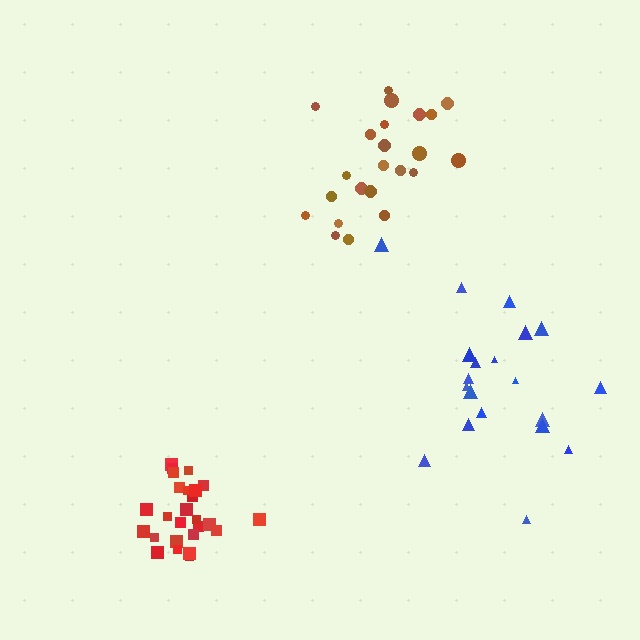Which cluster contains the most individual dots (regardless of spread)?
Red (27).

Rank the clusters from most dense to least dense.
red, brown, blue.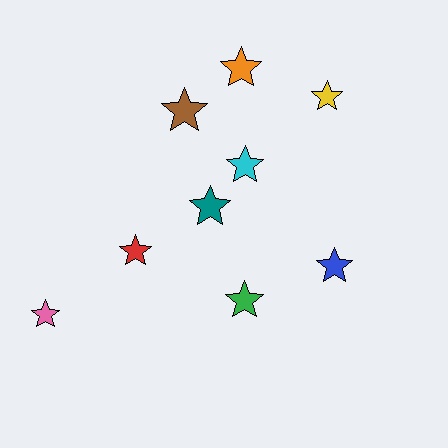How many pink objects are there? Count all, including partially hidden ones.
There is 1 pink object.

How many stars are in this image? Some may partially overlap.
There are 9 stars.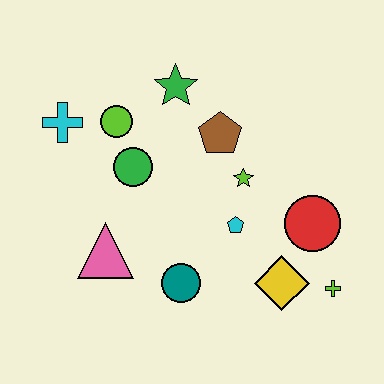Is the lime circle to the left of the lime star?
Yes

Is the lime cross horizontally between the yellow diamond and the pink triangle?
No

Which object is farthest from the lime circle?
The lime cross is farthest from the lime circle.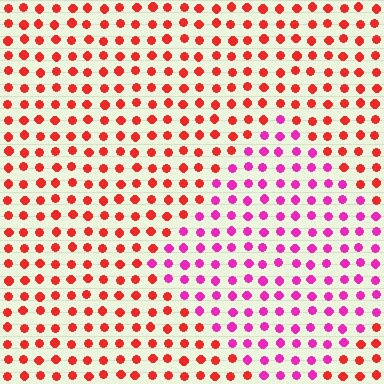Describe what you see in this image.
The image is filled with small red elements in a uniform arrangement. A diamond-shaped region is visible where the elements are tinted to a slightly different hue, forming a subtle color boundary.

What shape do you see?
I see a diamond.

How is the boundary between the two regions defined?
The boundary is defined purely by a slight shift in hue (about 46 degrees). Spacing, size, and orientation are identical on both sides.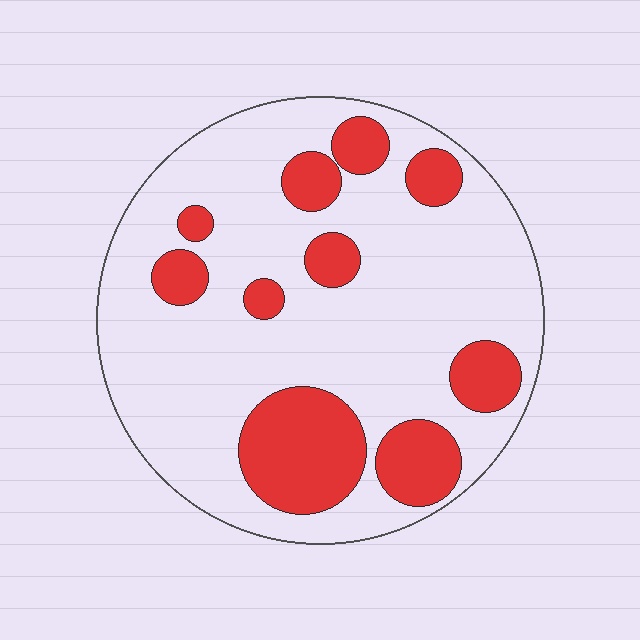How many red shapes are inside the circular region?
10.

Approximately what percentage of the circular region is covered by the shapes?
Approximately 25%.